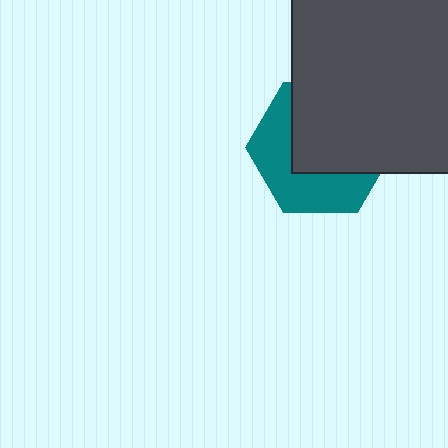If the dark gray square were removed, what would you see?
You would see the complete teal hexagon.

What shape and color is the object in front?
The object in front is a dark gray square.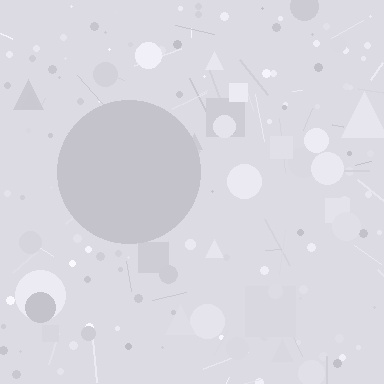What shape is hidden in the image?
A circle is hidden in the image.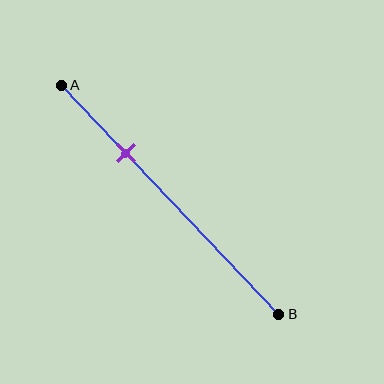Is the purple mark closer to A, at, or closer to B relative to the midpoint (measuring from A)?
The purple mark is closer to point A than the midpoint of segment AB.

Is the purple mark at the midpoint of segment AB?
No, the mark is at about 30% from A, not at the 50% midpoint.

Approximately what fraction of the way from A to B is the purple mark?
The purple mark is approximately 30% of the way from A to B.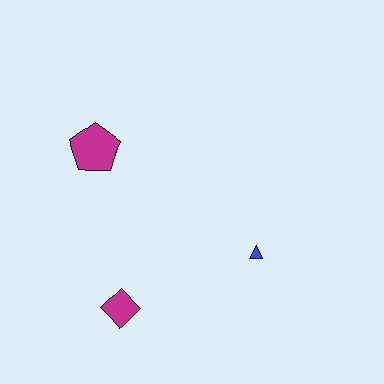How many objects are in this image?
There are 3 objects.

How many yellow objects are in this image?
There are no yellow objects.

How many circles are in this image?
There are no circles.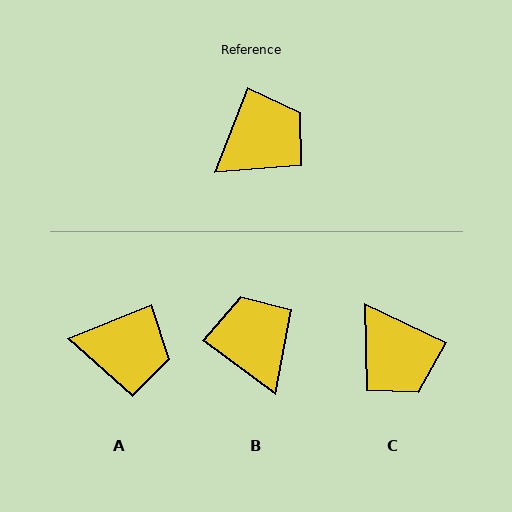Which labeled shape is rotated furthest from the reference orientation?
C, about 94 degrees away.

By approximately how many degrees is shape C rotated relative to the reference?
Approximately 94 degrees clockwise.